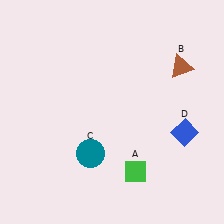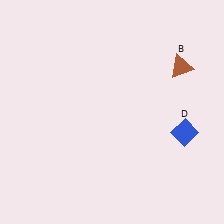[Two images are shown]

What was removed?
The teal circle (C), the green diamond (A) were removed in Image 2.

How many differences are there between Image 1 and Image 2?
There are 2 differences between the two images.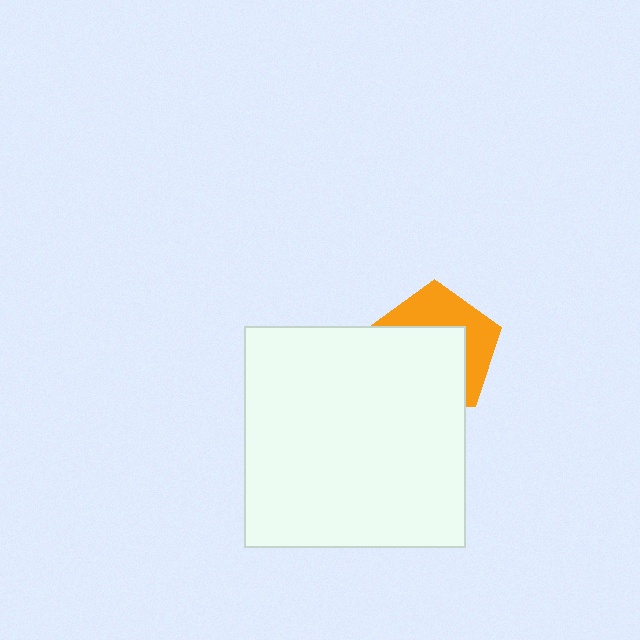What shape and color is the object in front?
The object in front is a white square.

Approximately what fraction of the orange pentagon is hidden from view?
Roughly 59% of the orange pentagon is hidden behind the white square.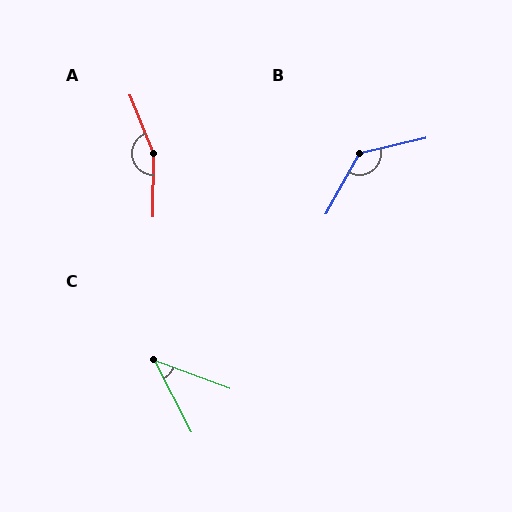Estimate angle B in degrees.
Approximately 132 degrees.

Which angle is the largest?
A, at approximately 158 degrees.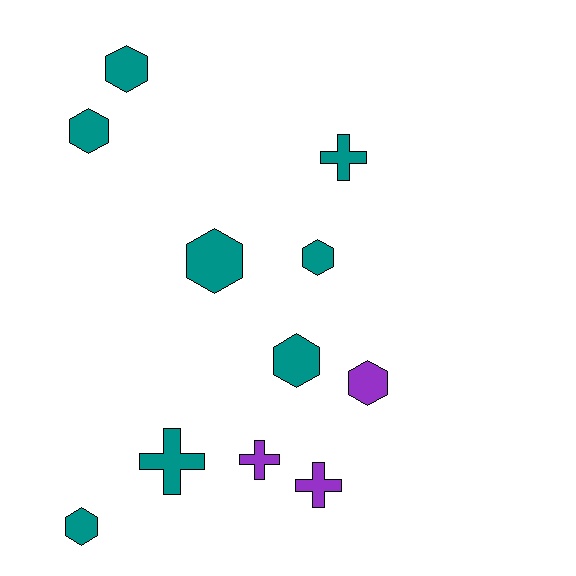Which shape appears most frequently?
Hexagon, with 7 objects.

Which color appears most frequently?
Teal, with 8 objects.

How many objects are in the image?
There are 11 objects.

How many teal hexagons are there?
There are 6 teal hexagons.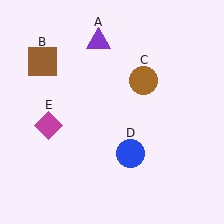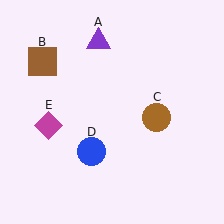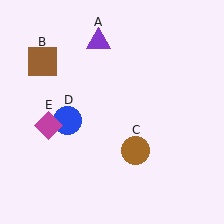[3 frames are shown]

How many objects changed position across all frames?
2 objects changed position: brown circle (object C), blue circle (object D).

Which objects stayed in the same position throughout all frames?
Purple triangle (object A) and brown square (object B) and magenta diamond (object E) remained stationary.